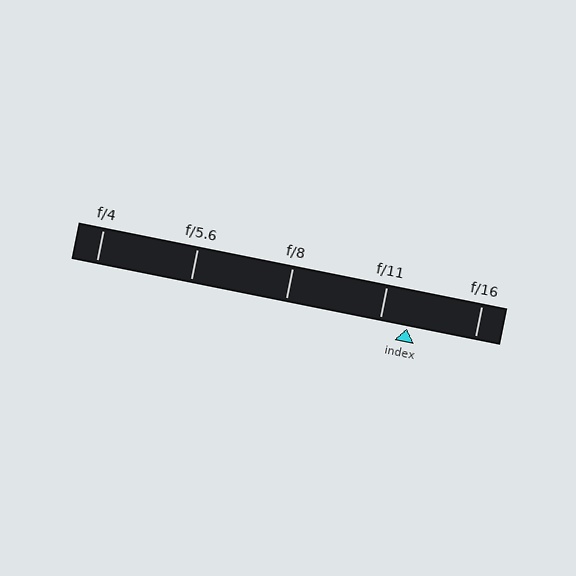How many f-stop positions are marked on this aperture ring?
There are 5 f-stop positions marked.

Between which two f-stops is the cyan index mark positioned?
The index mark is between f/11 and f/16.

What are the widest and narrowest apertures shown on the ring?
The widest aperture shown is f/4 and the narrowest is f/16.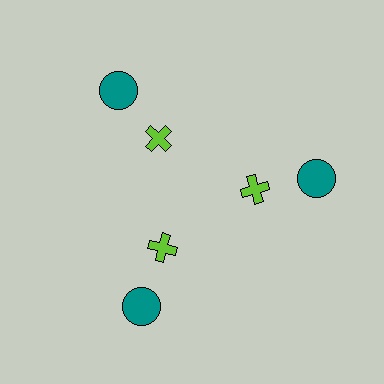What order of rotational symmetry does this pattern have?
This pattern has 3-fold rotational symmetry.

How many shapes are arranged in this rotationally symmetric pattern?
There are 6 shapes, arranged in 3 groups of 2.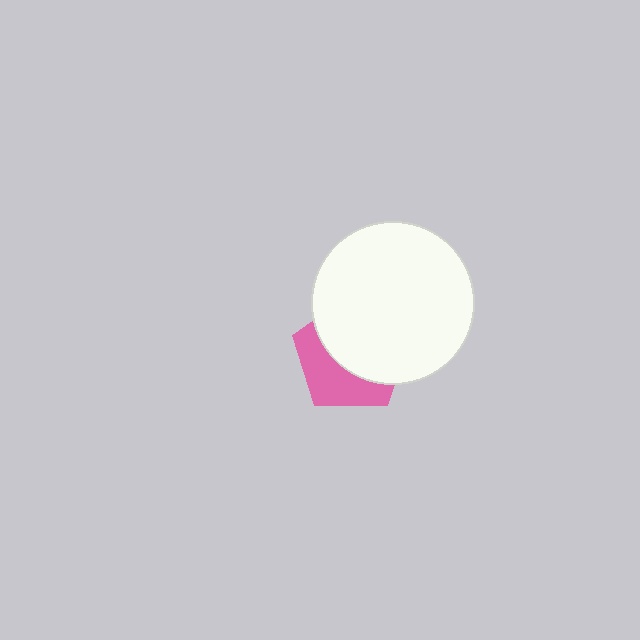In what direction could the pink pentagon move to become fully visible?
The pink pentagon could move toward the lower-left. That would shift it out from behind the white circle entirely.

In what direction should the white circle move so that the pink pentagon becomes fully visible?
The white circle should move toward the upper-right. That is the shortest direction to clear the overlap and leave the pink pentagon fully visible.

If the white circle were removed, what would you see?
You would see the complete pink pentagon.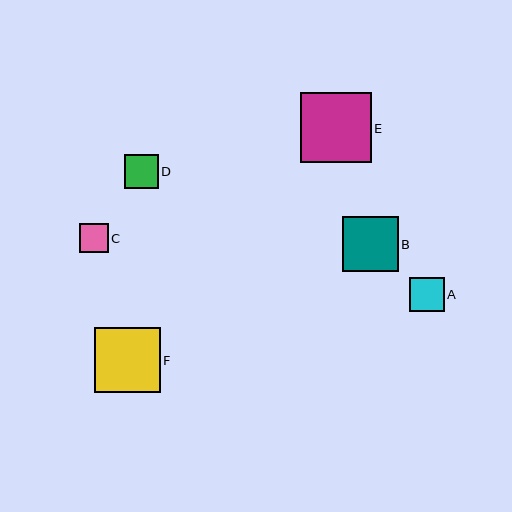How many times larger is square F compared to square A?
Square F is approximately 1.9 times the size of square A.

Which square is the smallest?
Square C is the smallest with a size of approximately 28 pixels.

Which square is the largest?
Square E is the largest with a size of approximately 71 pixels.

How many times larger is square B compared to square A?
Square B is approximately 1.6 times the size of square A.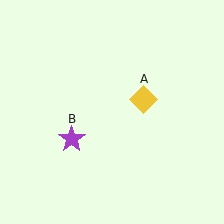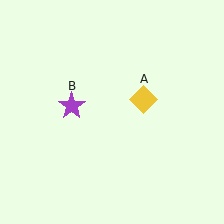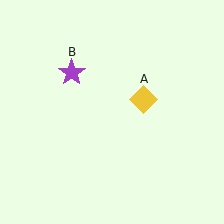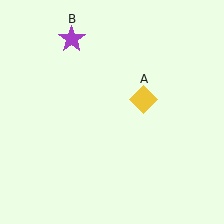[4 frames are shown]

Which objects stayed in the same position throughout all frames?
Yellow diamond (object A) remained stationary.